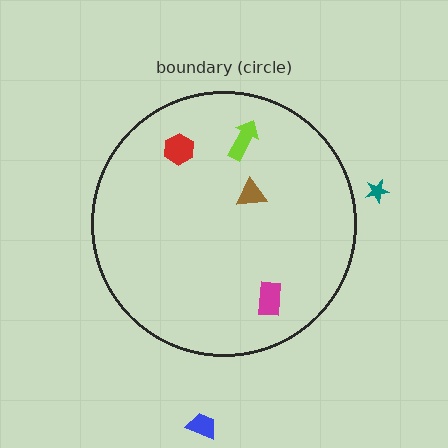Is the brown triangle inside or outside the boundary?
Inside.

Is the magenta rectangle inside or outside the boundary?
Inside.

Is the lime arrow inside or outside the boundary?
Inside.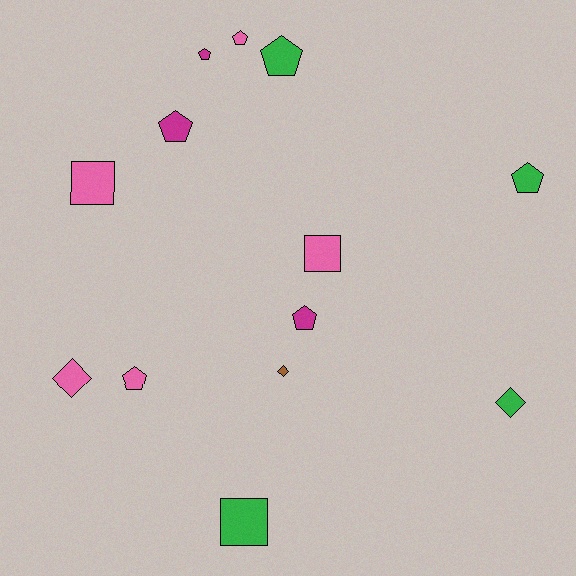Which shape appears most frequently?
Pentagon, with 7 objects.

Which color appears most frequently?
Pink, with 5 objects.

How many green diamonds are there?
There is 1 green diamond.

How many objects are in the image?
There are 13 objects.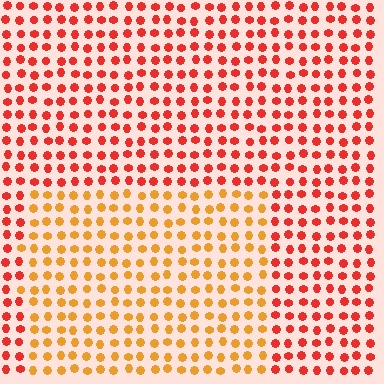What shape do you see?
I see a rectangle.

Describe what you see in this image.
The image is filled with small red elements in a uniform arrangement. A rectangle-shaped region is visible where the elements are tinted to a slightly different hue, forming a subtle color boundary.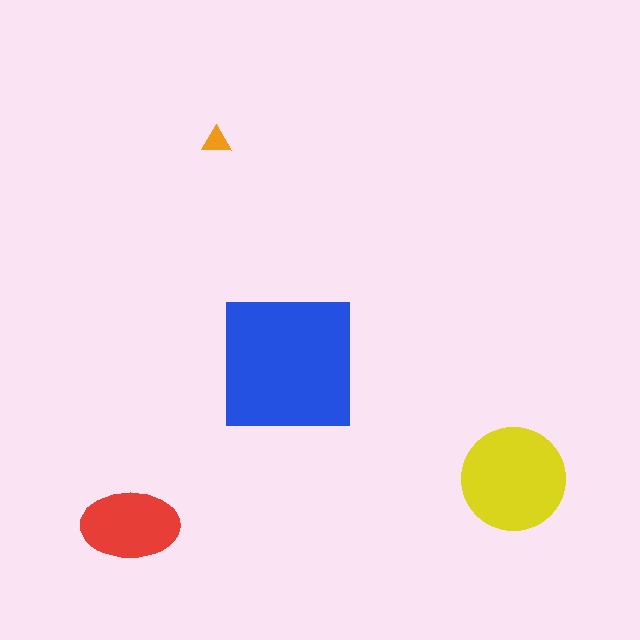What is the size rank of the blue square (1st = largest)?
1st.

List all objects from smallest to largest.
The orange triangle, the red ellipse, the yellow circle, the blue square.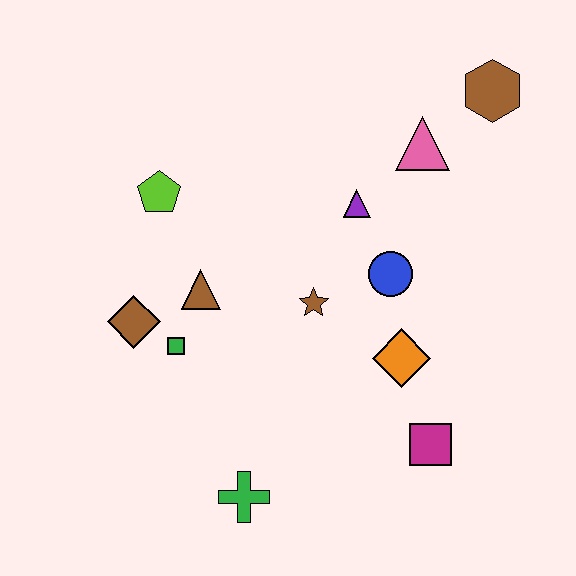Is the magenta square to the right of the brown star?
Yes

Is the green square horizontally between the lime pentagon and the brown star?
Yes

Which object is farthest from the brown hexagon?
The green cross is farthest from the brown hexagon.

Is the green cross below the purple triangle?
Yes